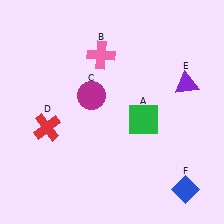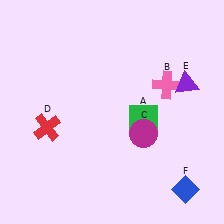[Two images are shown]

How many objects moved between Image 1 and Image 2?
2 objects moved between the two images.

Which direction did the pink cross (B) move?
The pink cross (B) moved right.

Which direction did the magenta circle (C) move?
The magenta circle (C) moved right.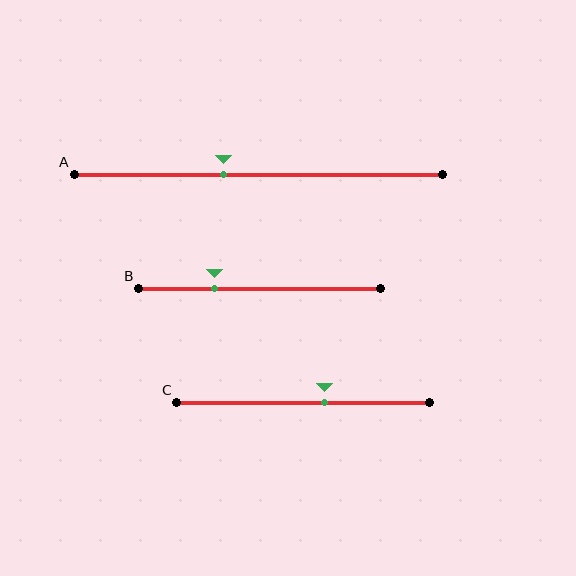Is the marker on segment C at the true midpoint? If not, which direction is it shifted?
No, the marker on segment C is shifted to the right by about 9% of the segment length.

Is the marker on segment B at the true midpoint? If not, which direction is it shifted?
No, the marker on segment B is shifted to the left by about 19% of the segment length.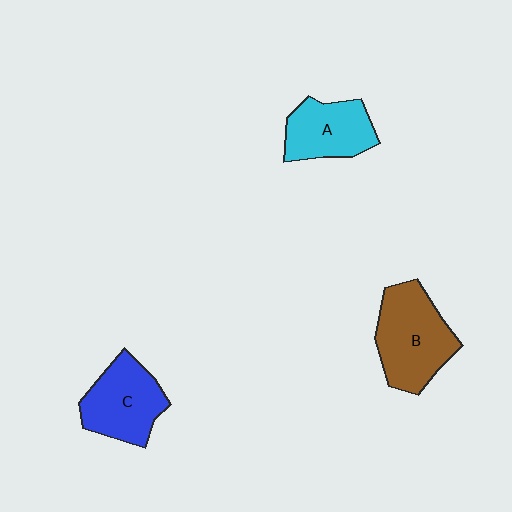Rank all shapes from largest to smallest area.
From largest to smallest: B (brown), C (blue), A (cyan).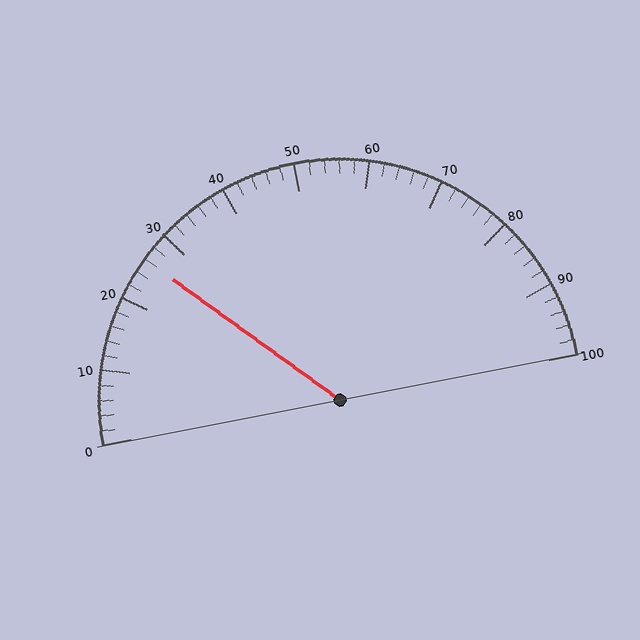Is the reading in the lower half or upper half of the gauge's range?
The reading is in the lower half of the range (0 to 100).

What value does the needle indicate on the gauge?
The needle indicates approximately 26.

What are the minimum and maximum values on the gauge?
The gauge ranges from 0 to 100.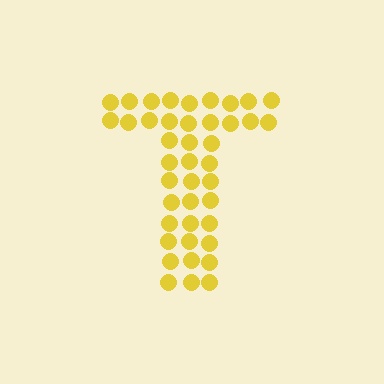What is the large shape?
The large shape is the letter T.